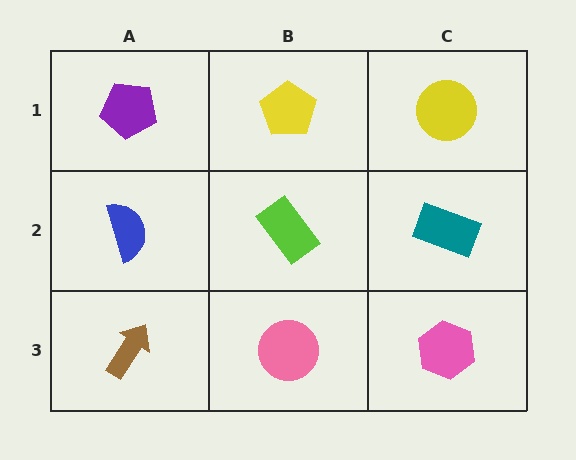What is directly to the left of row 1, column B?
A purple pentagon.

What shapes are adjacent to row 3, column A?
A blue semicircle (row 2, column A), a pink circle (row 3, column B).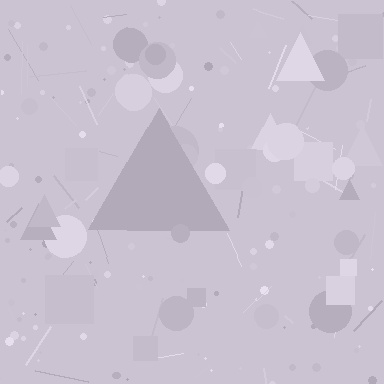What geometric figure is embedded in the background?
A triangle is embedded in the background.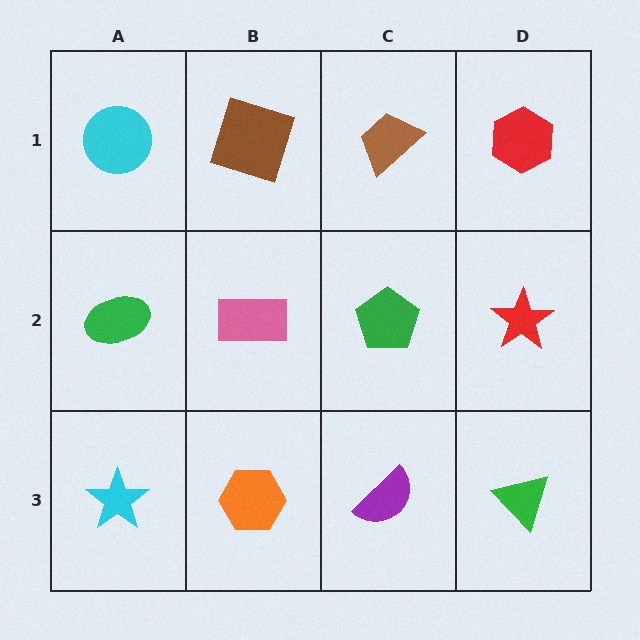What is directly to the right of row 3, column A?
An orange hexagon.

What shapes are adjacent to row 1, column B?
A pink rectangle (row 2, column B), a cyan circle (row 1, column A), a brown trapezoid (row 1, column C).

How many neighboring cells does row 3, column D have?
2.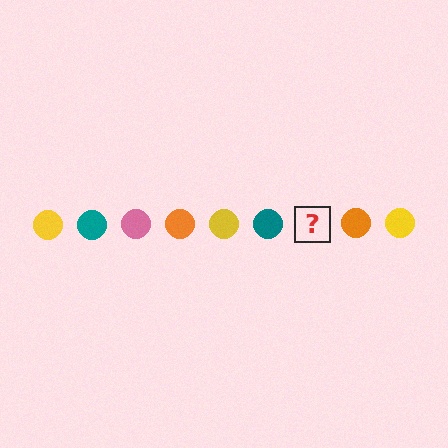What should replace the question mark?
The question mark should be replaced with a pink circle.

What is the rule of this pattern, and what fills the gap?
The rule is that the pattern cycles through yellow, teal, pink, orange circles. The gap should be filled with a pink circle.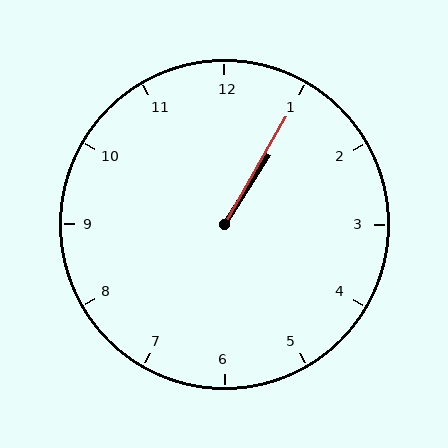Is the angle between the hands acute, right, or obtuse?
It is acute.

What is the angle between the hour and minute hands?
Approximately 2 degrees.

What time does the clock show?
1:05.